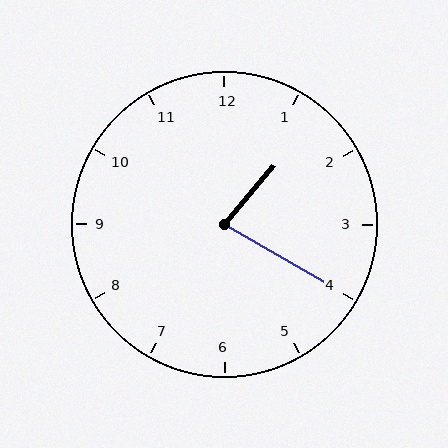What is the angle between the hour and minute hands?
Approximately 80 degrees.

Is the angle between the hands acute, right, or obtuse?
It is acute.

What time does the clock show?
1:20.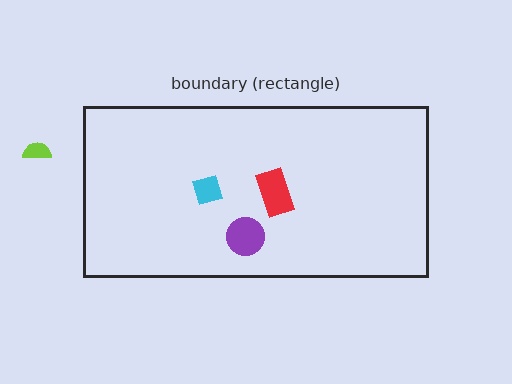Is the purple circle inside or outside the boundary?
Inside.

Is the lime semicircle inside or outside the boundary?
Outside.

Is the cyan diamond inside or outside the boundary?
Inside.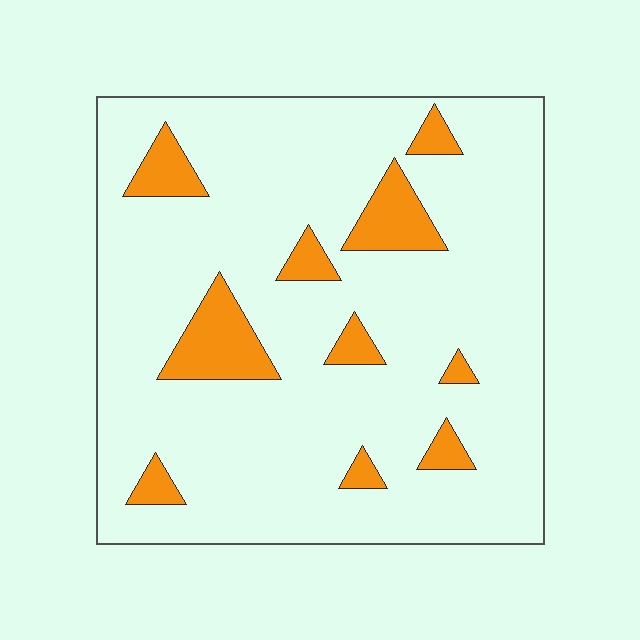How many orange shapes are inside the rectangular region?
10.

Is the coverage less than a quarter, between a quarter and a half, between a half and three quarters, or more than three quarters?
Less than a quarter.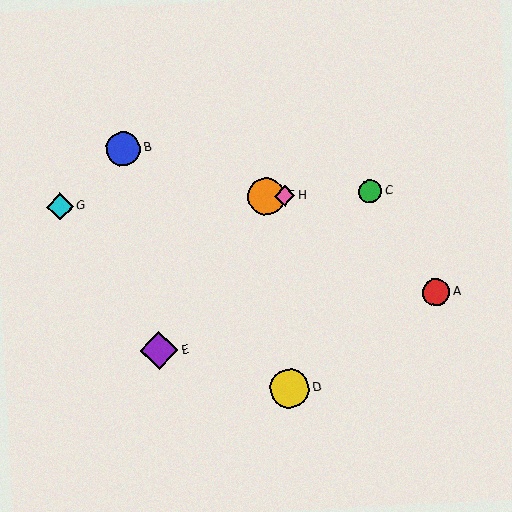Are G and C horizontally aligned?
Yes, both are at y≈207.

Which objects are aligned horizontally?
Objects C, F, G, H are aligned horizontally.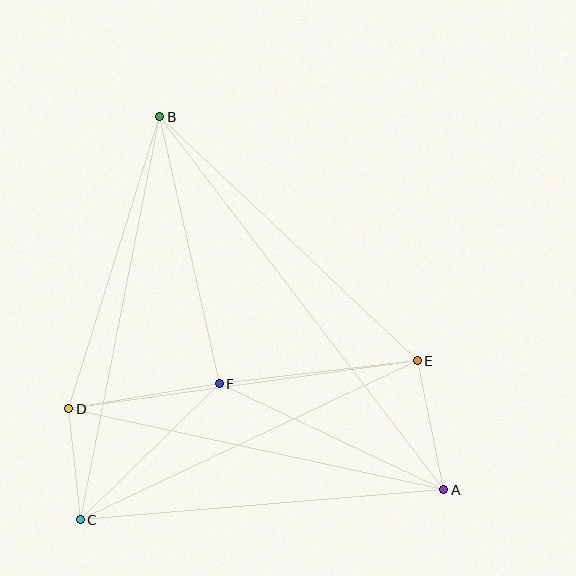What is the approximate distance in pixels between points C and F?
The distance between C and F is approximately 194 pixels.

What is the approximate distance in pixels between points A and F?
The distance between A and F is approximately 249 pixels.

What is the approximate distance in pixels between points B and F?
The distance between B and F is approximately 274 pixels.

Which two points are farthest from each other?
Points A and B are farthest from each other.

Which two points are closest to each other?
Points C and D are closest to each other.